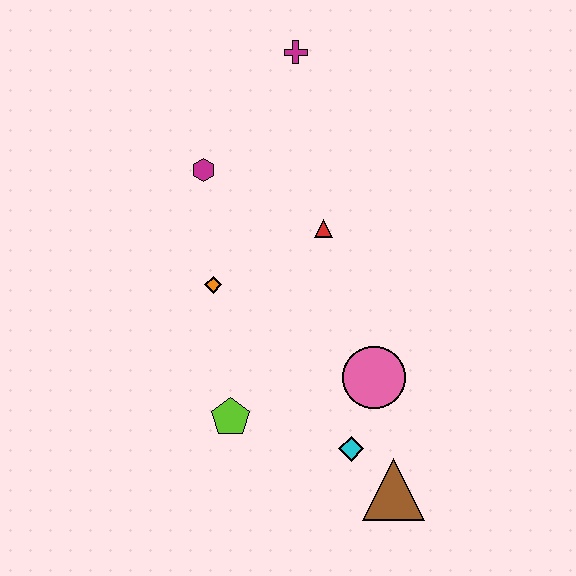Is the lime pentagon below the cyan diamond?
No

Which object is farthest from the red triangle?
The brown triangle is farthest from the red triangle.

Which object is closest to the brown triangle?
The cyan diamond is closest to the brown triangle.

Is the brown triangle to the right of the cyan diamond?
Yes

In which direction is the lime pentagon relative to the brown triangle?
The lime pentagon is to the left of the brown triangle.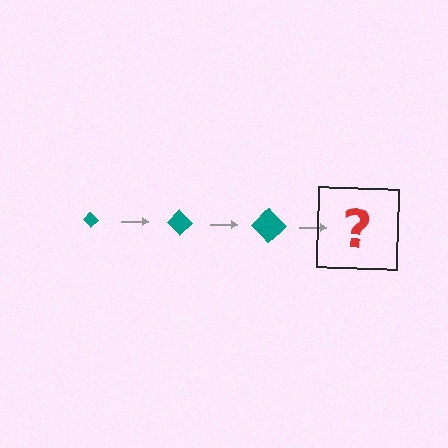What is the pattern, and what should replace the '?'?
The pattern is that the diamond gets progressively larger each step. The '?' should be a teal diamond, larger than the previous one.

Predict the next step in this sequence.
The next step is a teal diamond, larger than the previous one.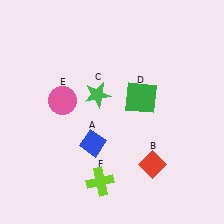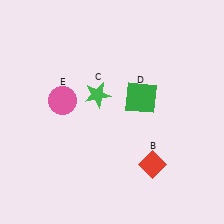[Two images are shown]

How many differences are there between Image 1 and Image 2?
There are 2 differences between the two images.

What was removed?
The blue diamond (A), the lime cross (F) were removed in Image 2.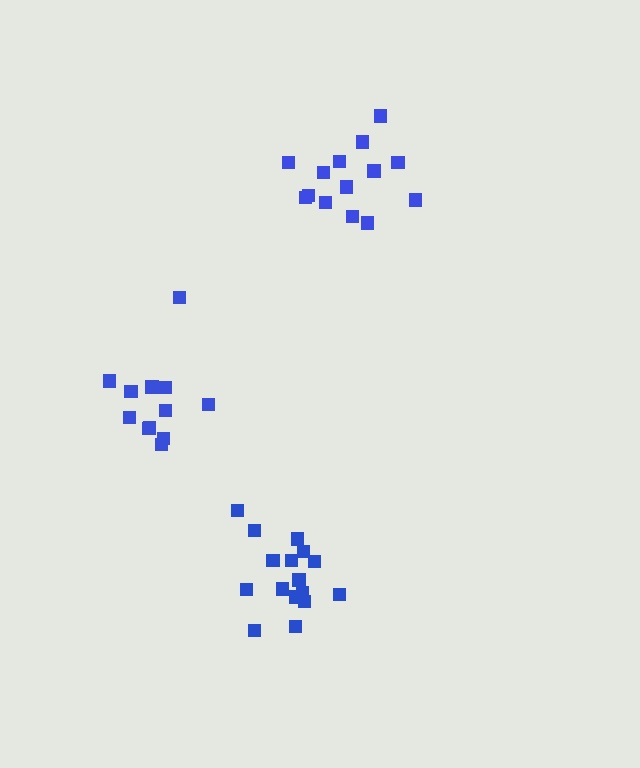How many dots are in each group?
Group 1: 12 dots, Group 2: 14 dots, Group 3: 16 dots (42 total).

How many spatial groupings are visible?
There are 3 spatial groupings.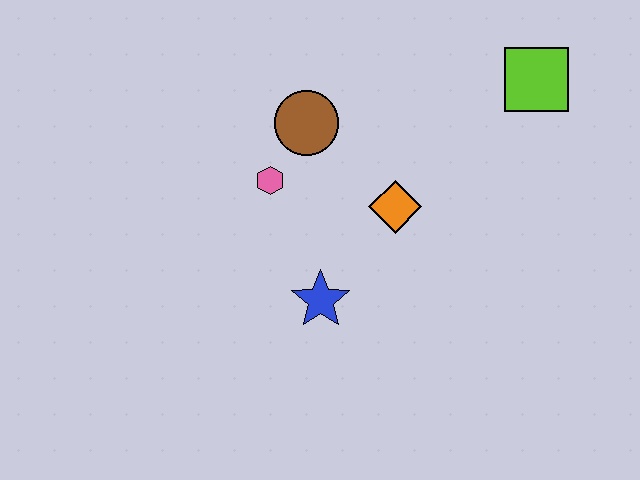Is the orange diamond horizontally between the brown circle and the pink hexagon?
No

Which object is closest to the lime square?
The orange diamond is closest to the lime square.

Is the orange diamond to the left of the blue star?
No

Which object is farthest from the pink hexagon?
The lime square is farthest from the pink hexagon.